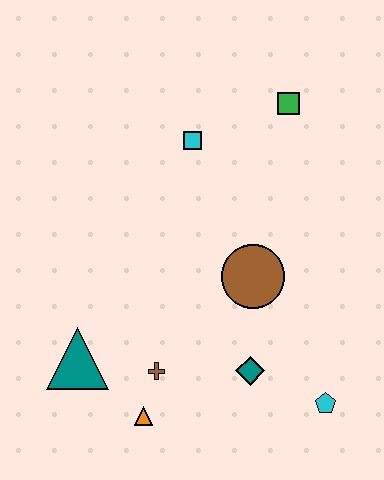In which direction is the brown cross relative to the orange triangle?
The brown cross is above the orange triangle.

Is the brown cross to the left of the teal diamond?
Yes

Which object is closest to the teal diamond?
The cyan pentagon is closest to the teal diamond.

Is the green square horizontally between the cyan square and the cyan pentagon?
Yes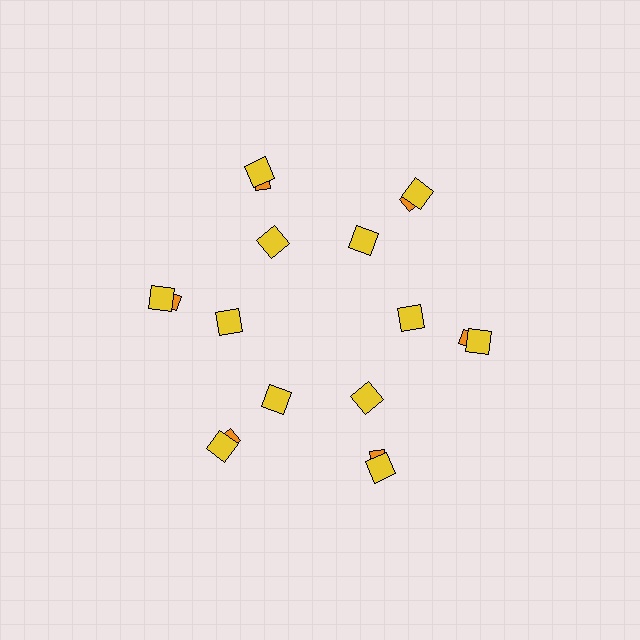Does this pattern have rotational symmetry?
Yes, this pattern has 6-fold rotational symmetry. It looks the same after rotating 60 degrees around the center.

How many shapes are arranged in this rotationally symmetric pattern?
There are 18 shapes, arranged in 6 groups of 3.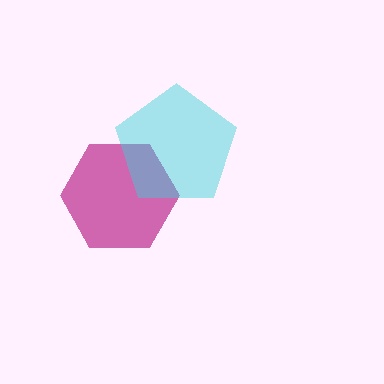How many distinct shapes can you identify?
There are 2 distinct shapes: a magenta hexagon, a cyan pentagon.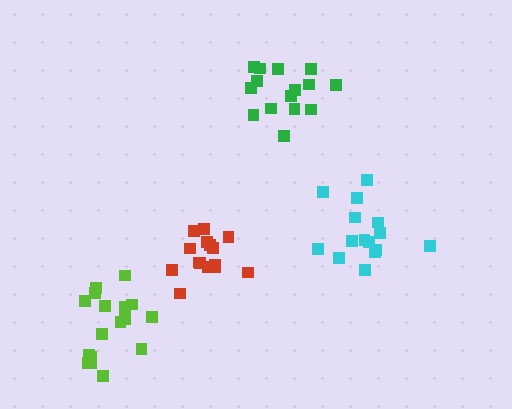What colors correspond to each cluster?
The clusters are colored: green, cyan, red, lime.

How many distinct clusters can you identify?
There are 4 distinct clusters.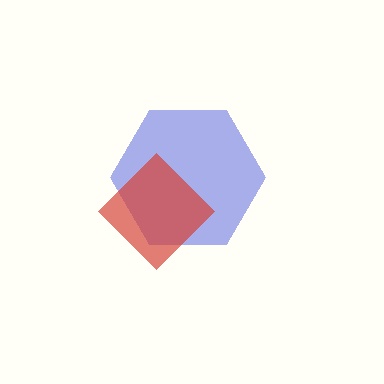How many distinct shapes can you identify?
There are 2 distinct shapes: a blue hexagon, a red diamond.